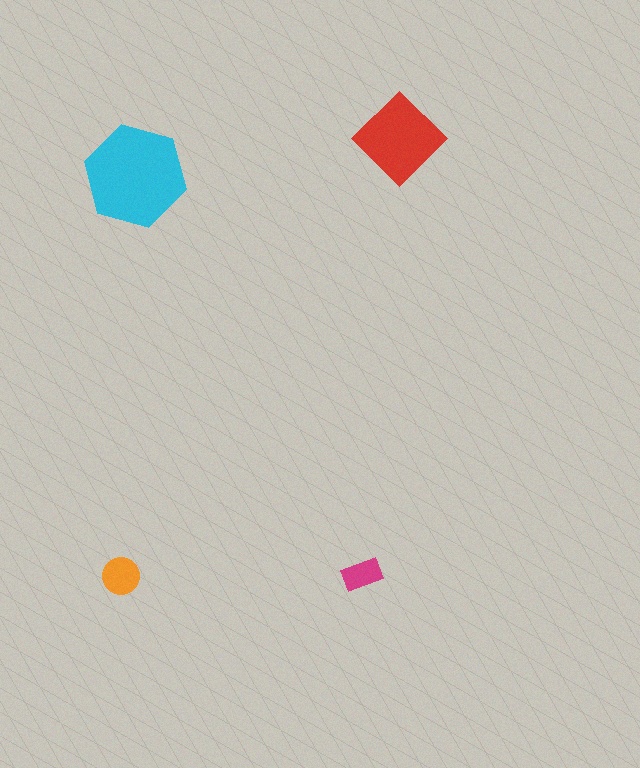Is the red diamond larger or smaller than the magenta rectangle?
Larger.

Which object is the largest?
The cyan hexagon.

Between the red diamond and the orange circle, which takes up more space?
The red diamond.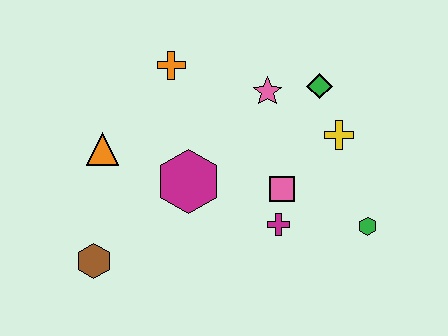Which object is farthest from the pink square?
The brown hexagon is farthest from the pink square.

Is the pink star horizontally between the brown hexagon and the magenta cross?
Yes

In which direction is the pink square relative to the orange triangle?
The pink square is to the right of the orange triangle.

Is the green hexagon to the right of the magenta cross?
Yes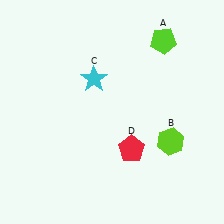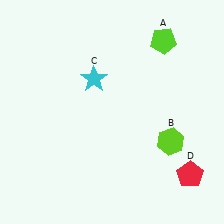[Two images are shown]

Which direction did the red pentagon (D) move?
The red pentagon (D) moved right.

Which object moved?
The red pentagon (D) moved right.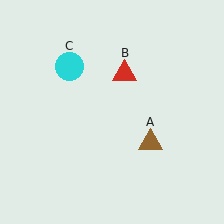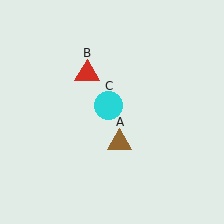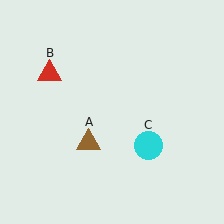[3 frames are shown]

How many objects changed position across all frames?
3 objects changed position: brown triangle (object A), red triangle (object B), cyan circle (object C).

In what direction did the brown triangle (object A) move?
The brown triangle (object A) moved left.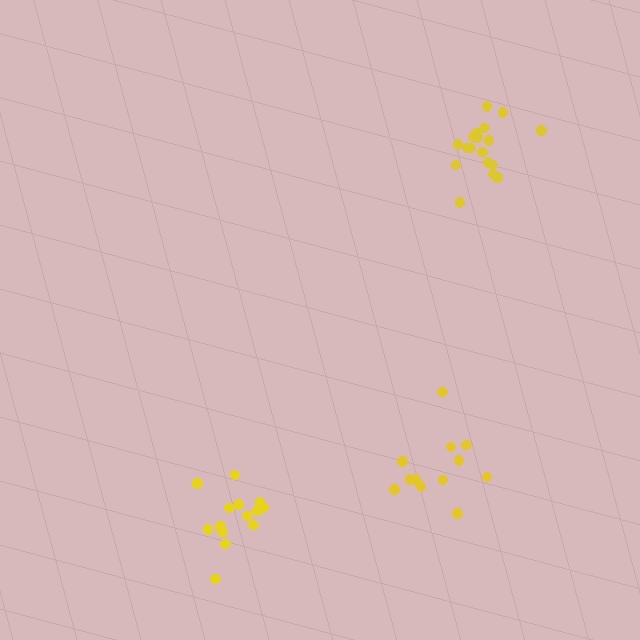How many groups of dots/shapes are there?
There are 3 groups.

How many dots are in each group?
Group 1: 13 dots, Group 2: 18 dots, Group 3: 14 dots (45 total).